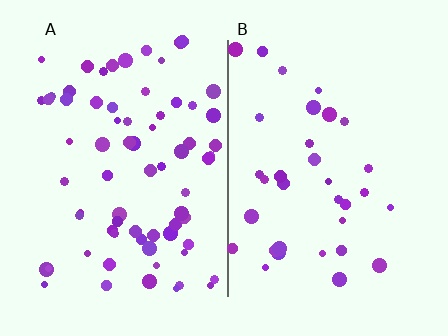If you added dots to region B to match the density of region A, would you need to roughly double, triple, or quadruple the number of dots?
Approximately double.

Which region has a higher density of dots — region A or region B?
A (the left).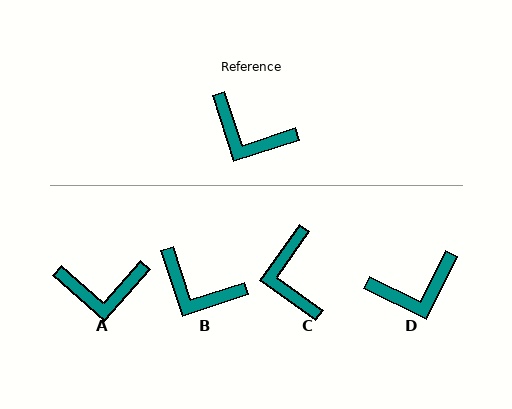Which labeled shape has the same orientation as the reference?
B.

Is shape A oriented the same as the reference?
No, it is off by about 30 degrees.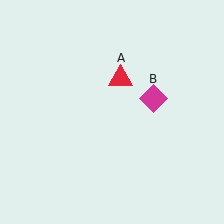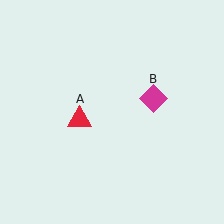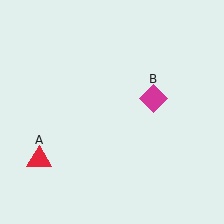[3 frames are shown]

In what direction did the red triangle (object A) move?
The red triangle (object A) moved down and to the left.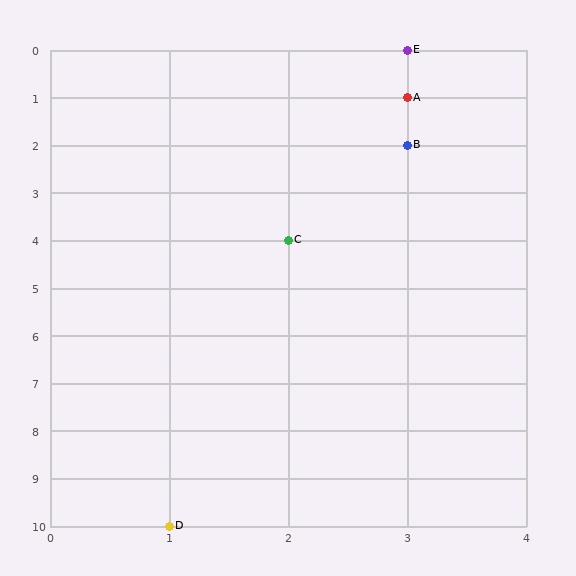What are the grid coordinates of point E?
Point E is at grid coordinates (3, 0).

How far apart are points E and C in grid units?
Points E and C are 1 column and 4 rows apart (about 4.1 grid units diagonally).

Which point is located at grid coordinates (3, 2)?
Point B is at (3, 2).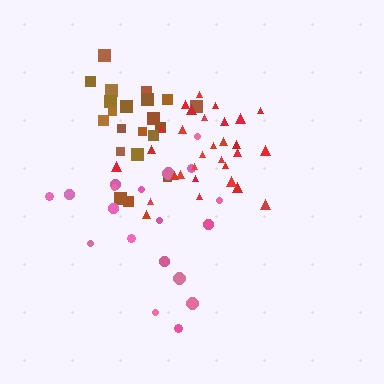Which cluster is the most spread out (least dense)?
Pink.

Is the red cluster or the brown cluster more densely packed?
Red.